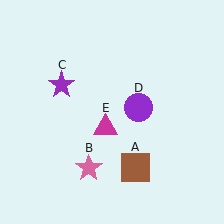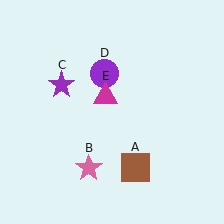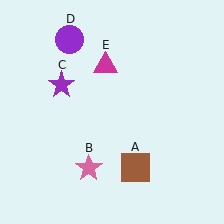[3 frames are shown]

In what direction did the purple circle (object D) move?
The purple circle (object D) moved up and to the left.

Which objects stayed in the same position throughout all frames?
Brown square (object A) and pink star (object B) and purple star (object C) remained stationary.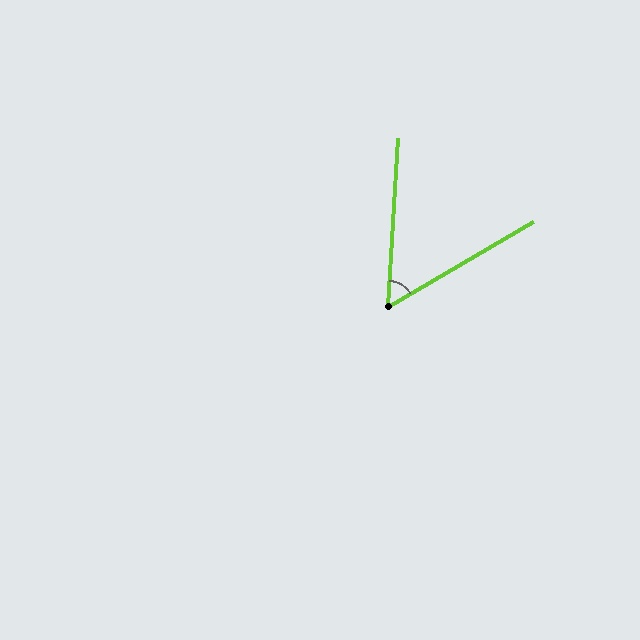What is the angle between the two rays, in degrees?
Approximately 56 degrees.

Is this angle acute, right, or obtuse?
It is acute.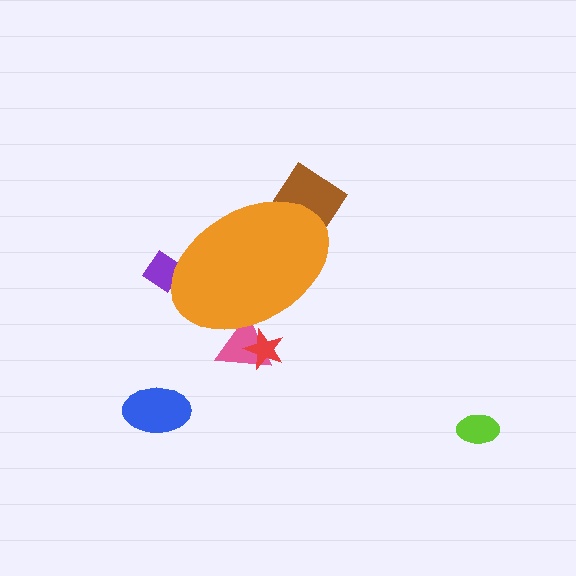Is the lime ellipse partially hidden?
No, the lime ellipse is fully visible.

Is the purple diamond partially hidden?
Yes, the purple diamond is partially hidden behind the orange ellipse.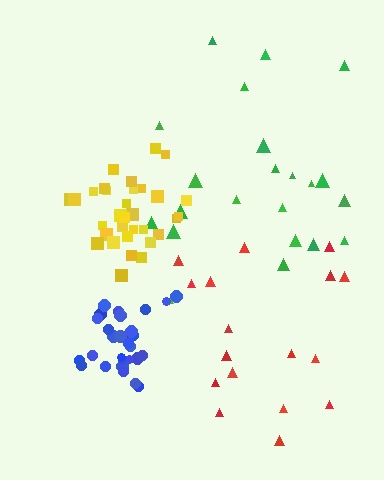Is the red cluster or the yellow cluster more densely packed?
Yellow.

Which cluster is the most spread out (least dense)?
Red.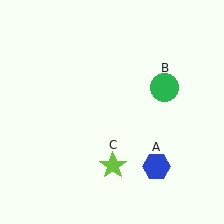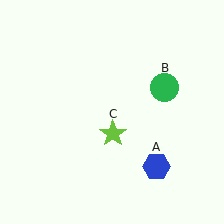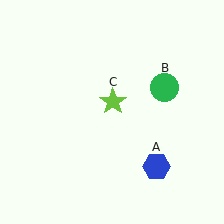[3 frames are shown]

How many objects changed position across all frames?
1 object changed position: lime star (object C).